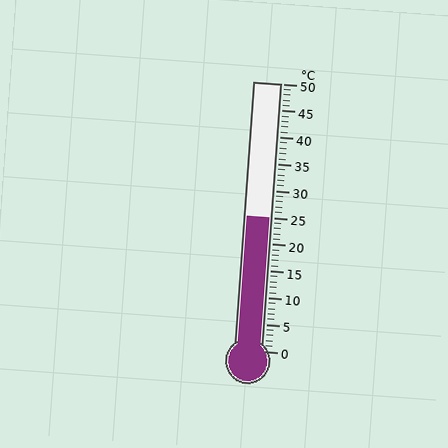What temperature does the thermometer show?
The thermometer shows approximately 25°C.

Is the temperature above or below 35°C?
The temperature is below 35°C.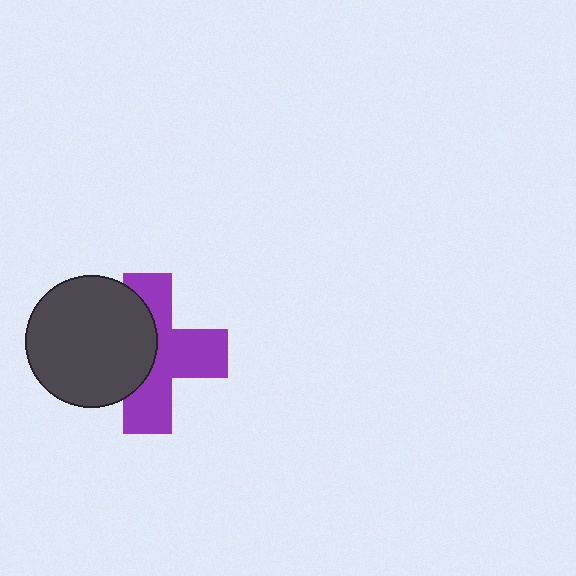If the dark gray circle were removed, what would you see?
You would see the complete purple cross.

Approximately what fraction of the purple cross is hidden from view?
Roughly 42% of the purple cross is hidden behind the dark gray circle.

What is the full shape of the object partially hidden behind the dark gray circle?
The partially hidden object is a purple cross.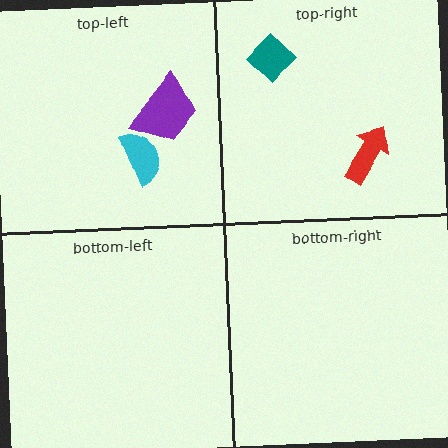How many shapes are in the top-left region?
2.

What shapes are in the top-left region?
The purple trapezoid, the cyan semicircle.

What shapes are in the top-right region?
The red arrow, the teal diamond.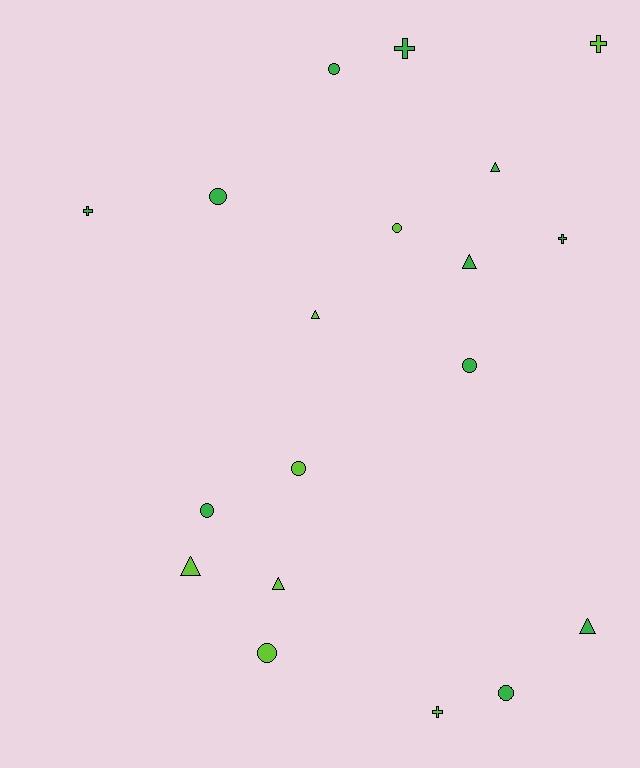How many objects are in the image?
There are 19 objects.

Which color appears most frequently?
Green, with 11 objects.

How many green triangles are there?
There are 3 green triangles.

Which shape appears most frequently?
Circle, with 8 objects.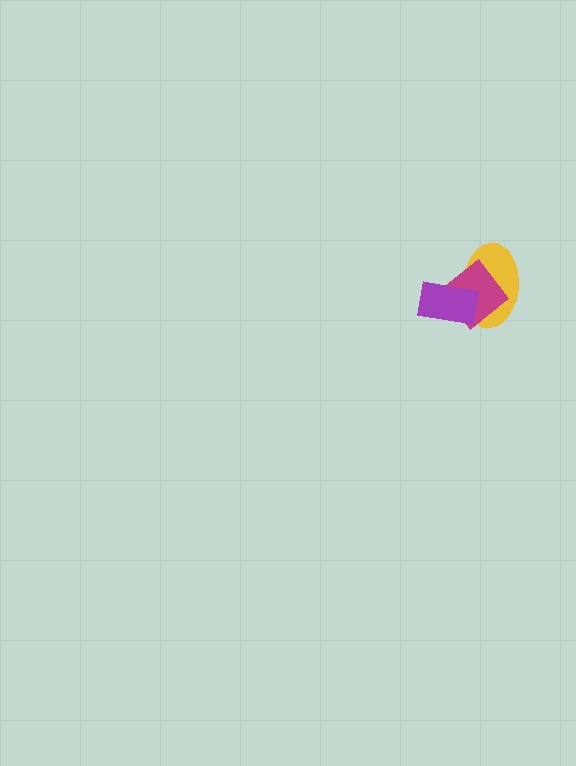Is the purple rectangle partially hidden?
No, no other shape covers it.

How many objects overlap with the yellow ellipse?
2 objects overlap with the yellow ellipse.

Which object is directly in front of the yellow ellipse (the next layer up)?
The magenta diamond is directly in front of the yellow ellipse.